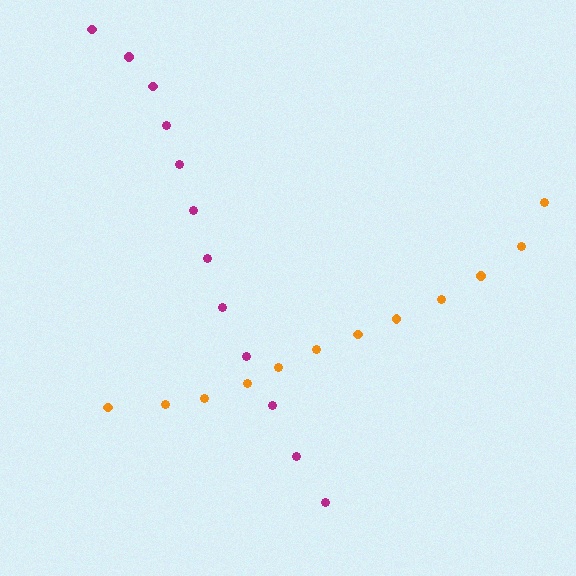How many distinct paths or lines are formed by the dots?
There are 2 distinct paths.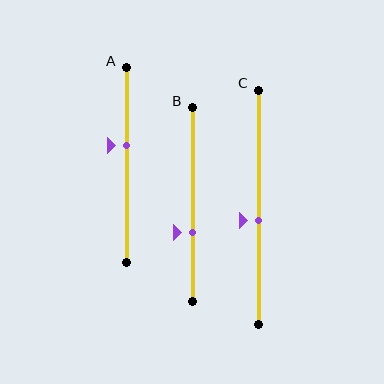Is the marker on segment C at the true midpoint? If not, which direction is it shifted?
No, the marker on segment C is shifted downward by about 6% of the segment length.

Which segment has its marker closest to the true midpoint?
Segment C has its marker closest to the true midpoint.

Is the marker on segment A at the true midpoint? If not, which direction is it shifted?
No, the marker on segment A is shifted upward by about 10% of the segment length.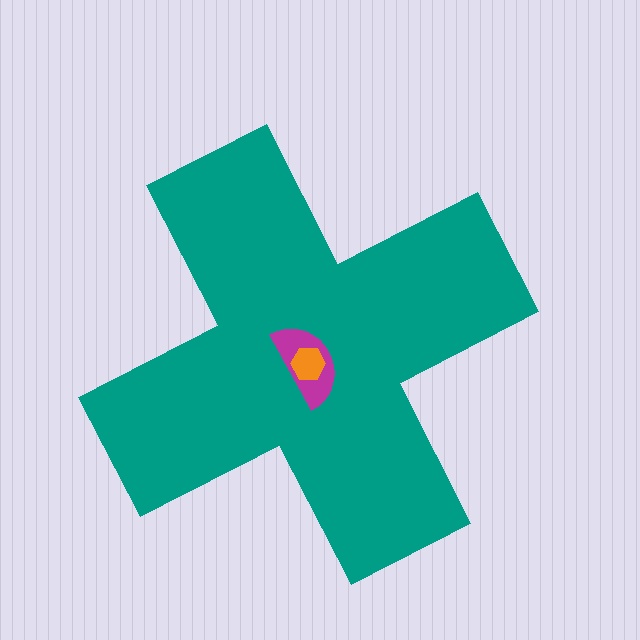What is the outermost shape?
The teal cross.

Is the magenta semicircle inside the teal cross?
Yes.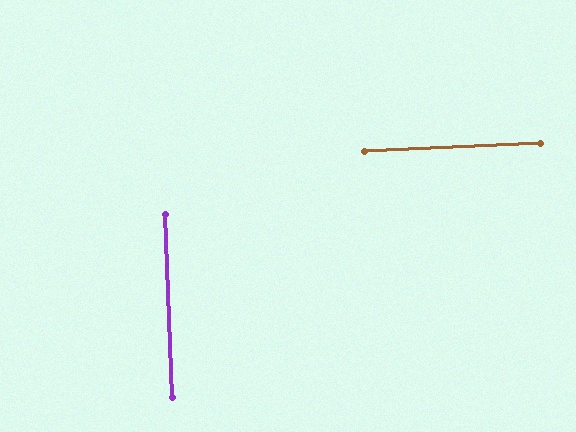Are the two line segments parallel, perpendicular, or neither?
Perpendicular — they meet at approximately 90°.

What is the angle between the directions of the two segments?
Approximately 90 degrees.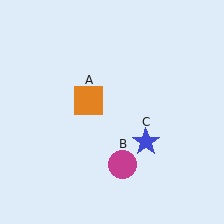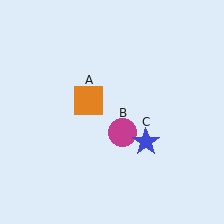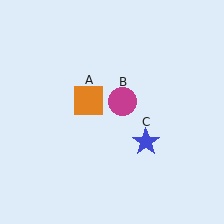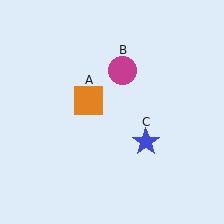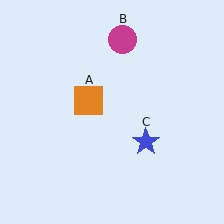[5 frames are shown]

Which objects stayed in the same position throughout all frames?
Orange square (object A) and blue star (object C) remained stationary.